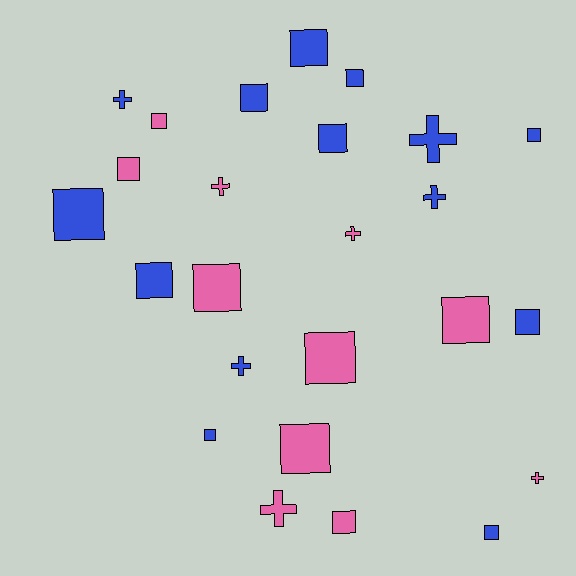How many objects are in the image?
There are 25 objects.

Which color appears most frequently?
Blue, with 14 objects.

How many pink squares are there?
There are 7 pink squares.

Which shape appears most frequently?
Square, with 17 objects.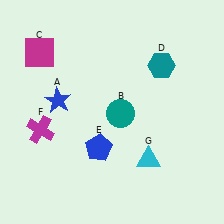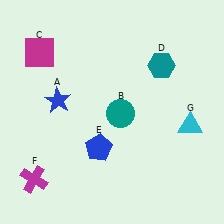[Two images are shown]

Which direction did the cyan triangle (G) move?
The cyan triangle (G) moved right.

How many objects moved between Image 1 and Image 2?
2 objects moved between the two images.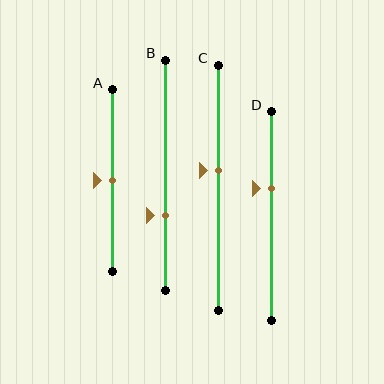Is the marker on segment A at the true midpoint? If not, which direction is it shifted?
Yes, the marker on segment A is at the true midpoint.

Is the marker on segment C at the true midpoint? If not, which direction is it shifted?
No, the marker on segment C is shifted upward by about 7% of the segment length.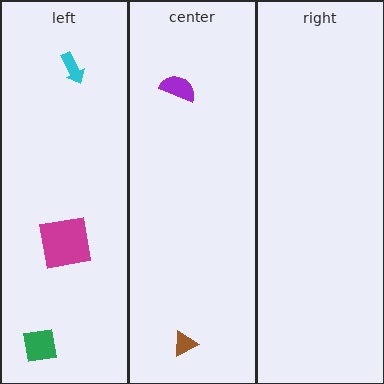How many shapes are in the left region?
3.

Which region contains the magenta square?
The left region.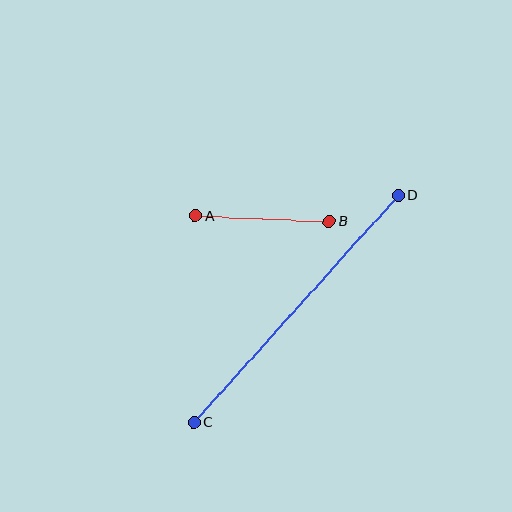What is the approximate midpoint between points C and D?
The midpoint is at approximately (296, 309) pixels.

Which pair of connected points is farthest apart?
Points C and D are farthest apart.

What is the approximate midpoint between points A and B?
The midpoint is at approximately (262, 219) pixels.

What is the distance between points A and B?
The distance is approximately 134 pixels.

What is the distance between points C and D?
The distance is approximately 305 pixels.